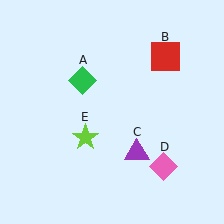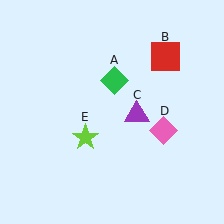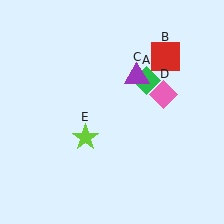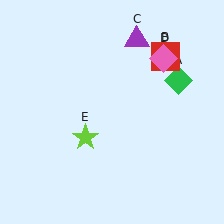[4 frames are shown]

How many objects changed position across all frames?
3 objects changed position: green diamond (object A), purple triangle (object C), pink diamond (object D).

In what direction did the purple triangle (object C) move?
The purple triangle (object C) moved up.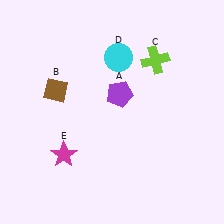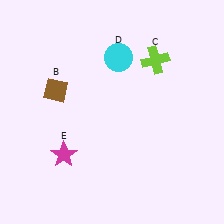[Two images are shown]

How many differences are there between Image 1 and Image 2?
There is 1 difference between the two images.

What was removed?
The purple pentagon (A) was removed in Image 2.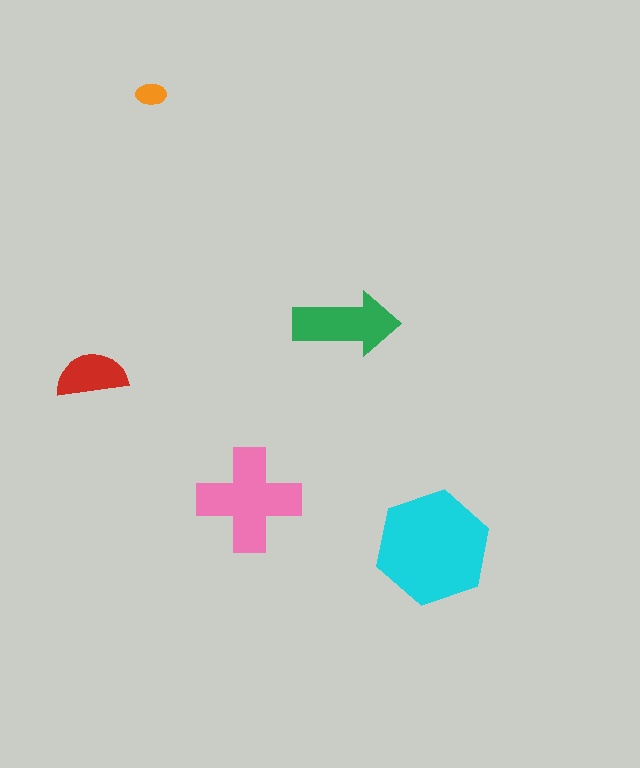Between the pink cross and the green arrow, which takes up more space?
The pink cross.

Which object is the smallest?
The orange ellipse.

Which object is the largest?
The cyan hexagon.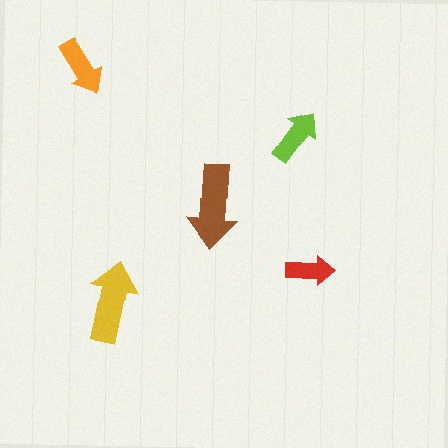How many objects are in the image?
There are 5 objects in the image.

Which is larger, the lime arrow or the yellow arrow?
The yellow one.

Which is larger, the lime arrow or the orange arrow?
The orange one.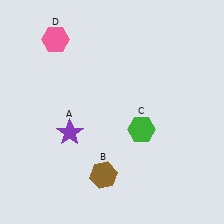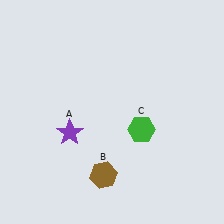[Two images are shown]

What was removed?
The pink hexagon (D) was removed in Image 2.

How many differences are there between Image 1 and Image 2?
There is 1 difference between the two images.